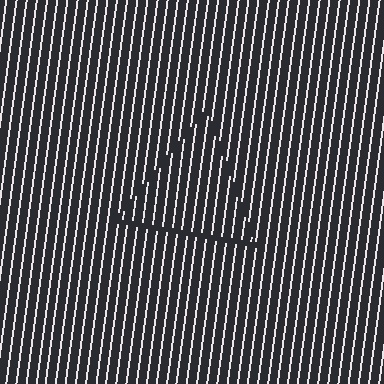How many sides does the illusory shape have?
3 sides — the line-ends trace a triangle.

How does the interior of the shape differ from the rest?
The interior of the shape contains the same grating, shifted by half a period — the contour is defined by the phase discontinuity where line-ends from the inner and outer gratings abut.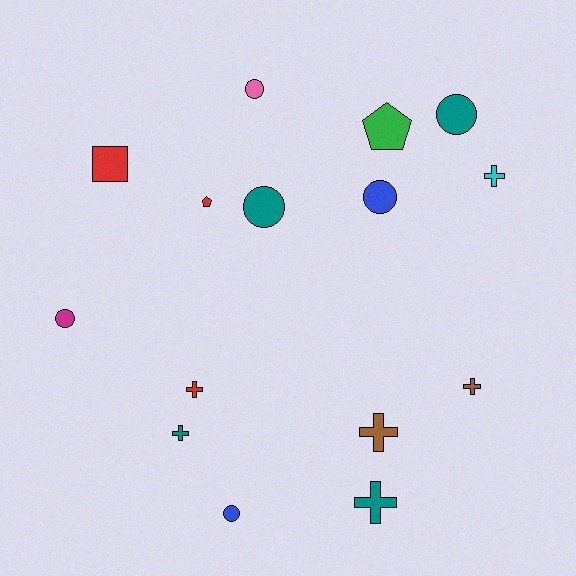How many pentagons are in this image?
There are 2 pentagons.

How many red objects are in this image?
There are 3 red objects.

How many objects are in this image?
There are 15 objects.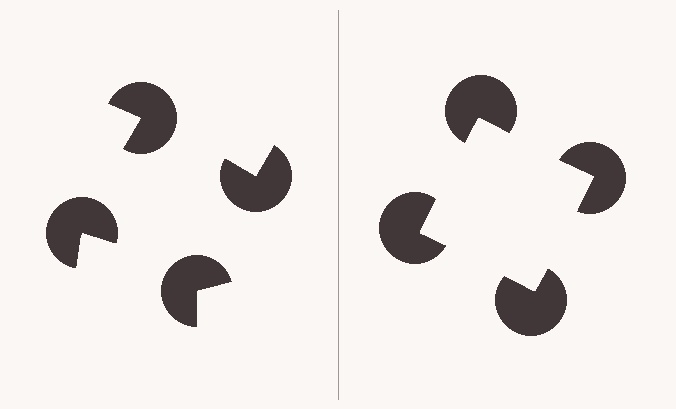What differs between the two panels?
The pac-man discs are positioned identically on both sides; only the wedge orientations differ. On the right they align to a square; on the left they are misaligned.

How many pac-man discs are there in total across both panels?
8 — 4 on each side.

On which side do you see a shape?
An illusory square appears on the right side. On the left side the wedge cuts are rotated, so no coherent shape forms.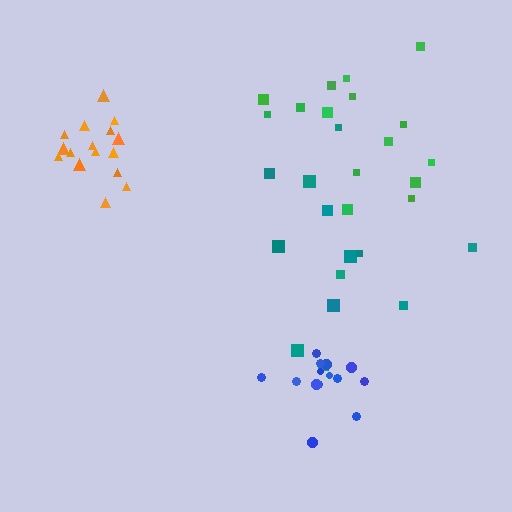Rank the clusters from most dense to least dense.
orange, blue, green, teal.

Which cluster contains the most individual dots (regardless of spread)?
Orange (16).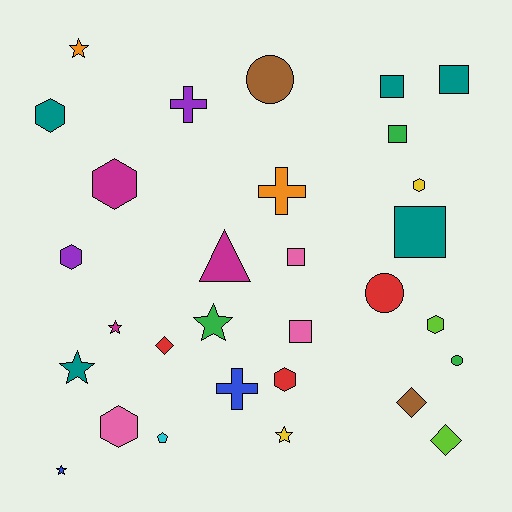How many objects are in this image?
There are 30 objects.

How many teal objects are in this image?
There are 5 teal objects.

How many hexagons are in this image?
There are 7 hexagons.